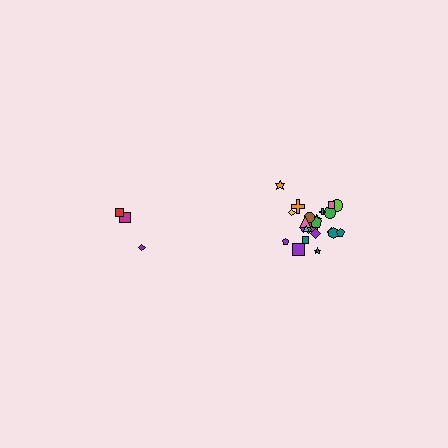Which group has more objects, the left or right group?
The right group.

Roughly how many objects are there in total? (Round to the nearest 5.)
Roughly 30 objects in total.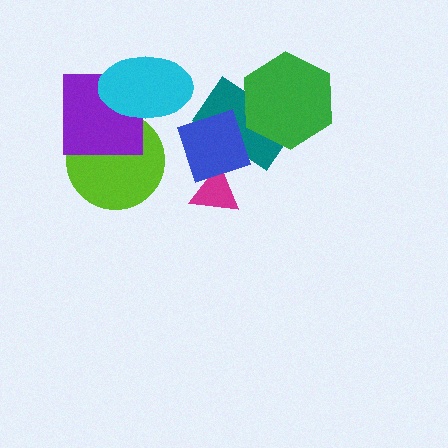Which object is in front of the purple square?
The cyan ellipse is in front of the purple square.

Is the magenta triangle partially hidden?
Yes, it is partially covered by another shape.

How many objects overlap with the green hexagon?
1 object overlaps with the green hexagon.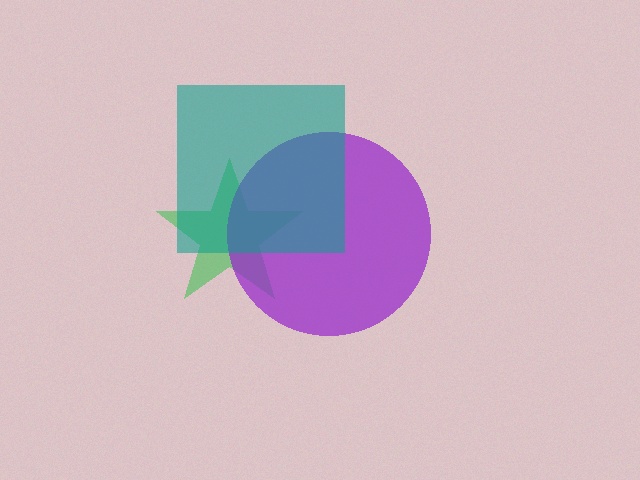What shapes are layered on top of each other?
The layered shapes are: a green star, a purple circle, a teal square.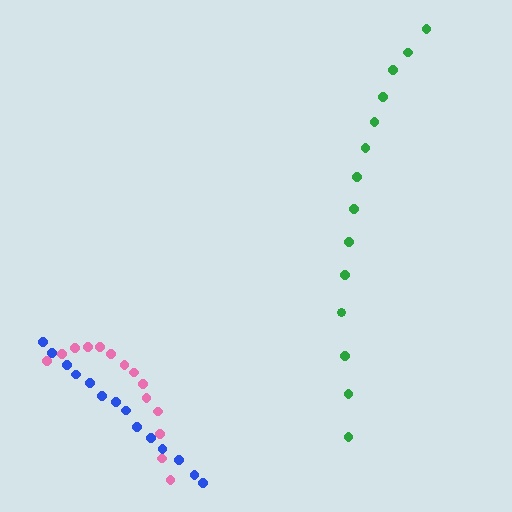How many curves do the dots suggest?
There are 3 distinct paths.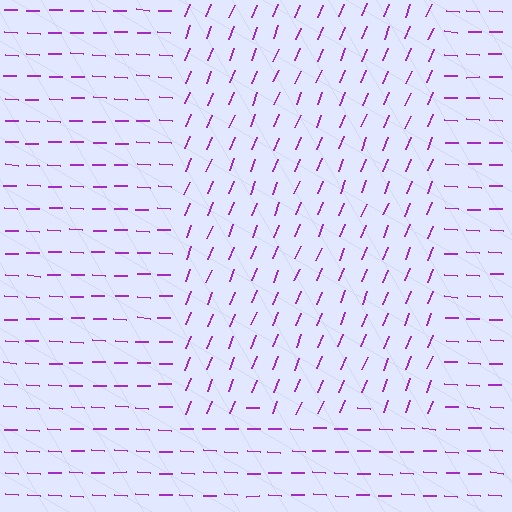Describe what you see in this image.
The image is filled with small purple line segments. A rectangle region in the image has lines oriented differently from the surrounding lines, creating a visible texture boundary.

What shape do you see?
I see a rectangle.